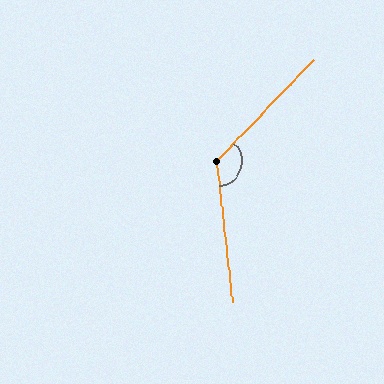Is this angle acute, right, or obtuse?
It is obtuse.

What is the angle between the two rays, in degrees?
Approximately 130 degrees.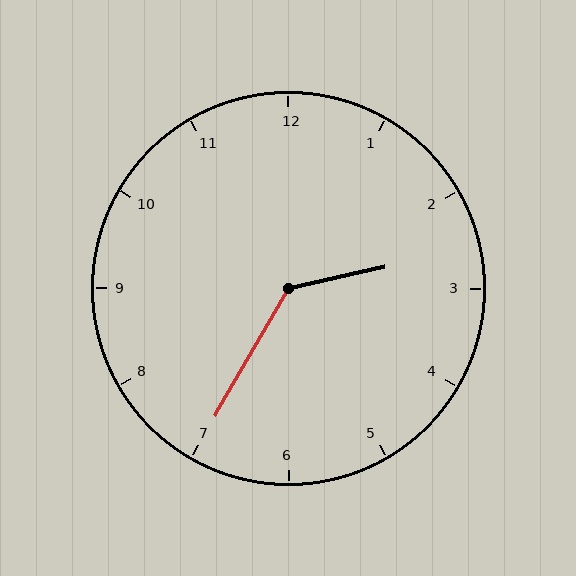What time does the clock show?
2:35.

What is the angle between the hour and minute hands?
Approximately 132 degrees.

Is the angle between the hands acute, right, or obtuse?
It is obtuse.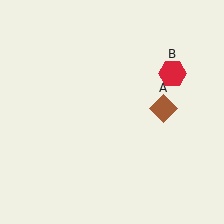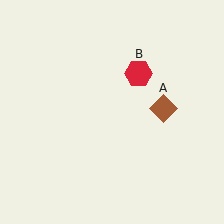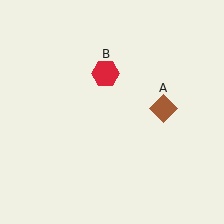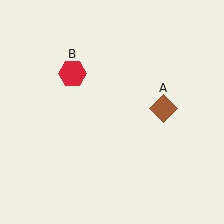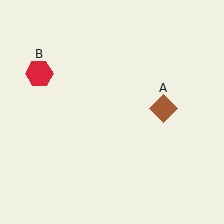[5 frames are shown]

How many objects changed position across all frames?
1 object changed position: red hexagon (object B).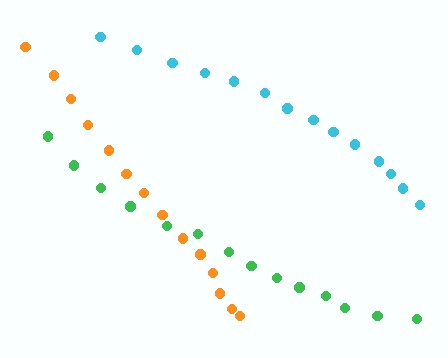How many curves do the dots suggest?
There are 3 distinct paths.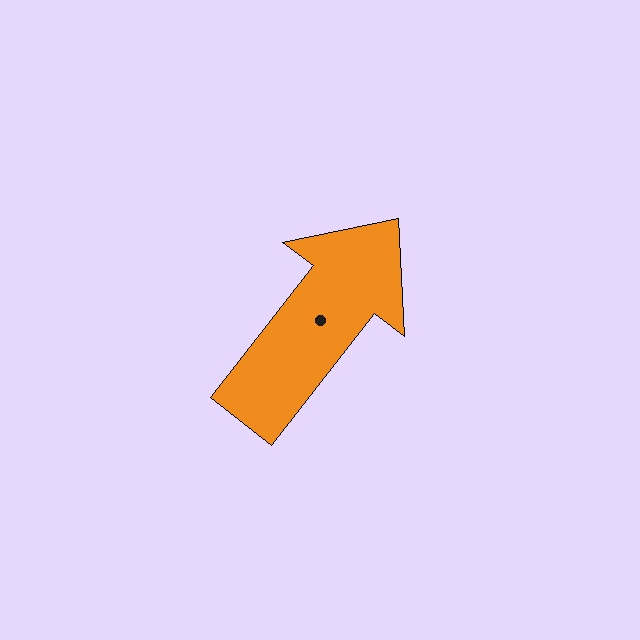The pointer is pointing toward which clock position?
Roughly 1 o'clock.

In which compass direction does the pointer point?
Northeast.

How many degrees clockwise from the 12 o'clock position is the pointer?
Approximately 38 degrees.